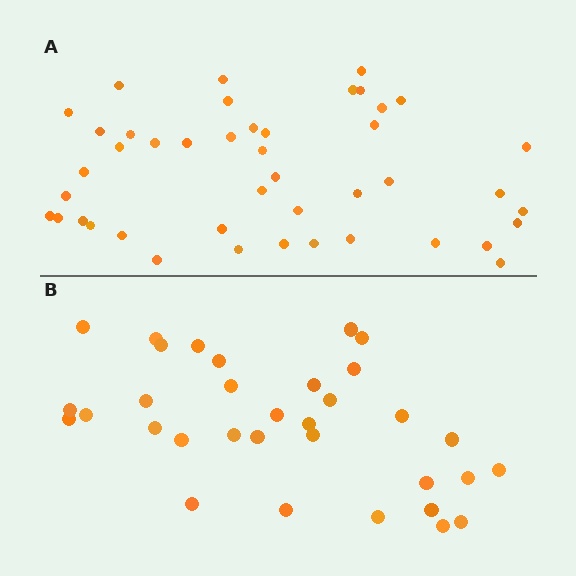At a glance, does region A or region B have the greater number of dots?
Region A (the top region) has more dots.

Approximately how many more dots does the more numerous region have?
Region A has roughly 12 or so more dots than region B.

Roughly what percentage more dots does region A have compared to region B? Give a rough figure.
About 35% more.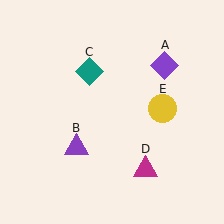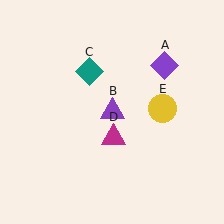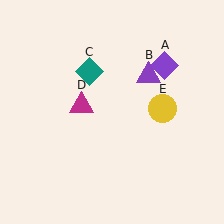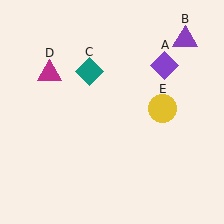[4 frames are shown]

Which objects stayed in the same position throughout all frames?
Purple diamond (object A) and teal diamond (object C) and yellow circle (object E) remained stationary.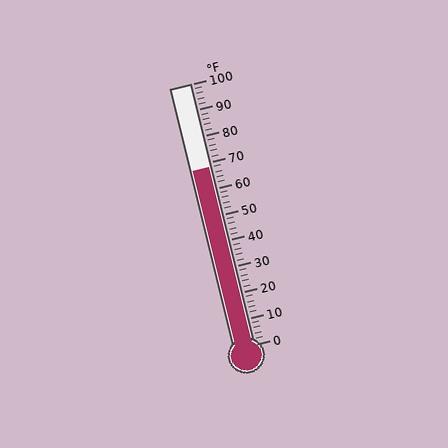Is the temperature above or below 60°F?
The temperature is above 60°F.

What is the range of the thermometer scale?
The thermometer scale ranges from 0°F to 100°F.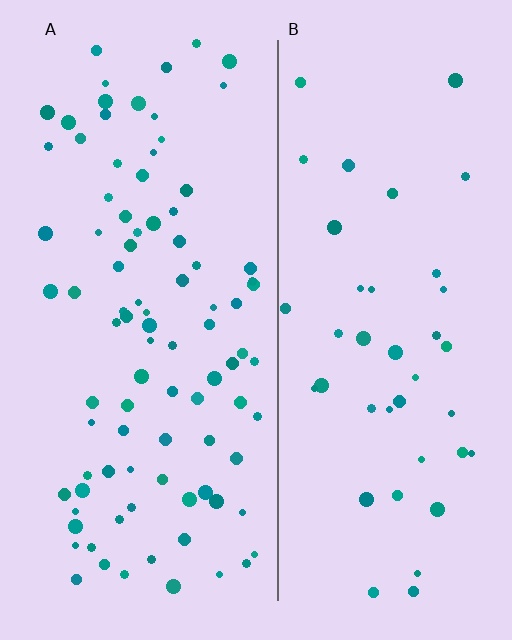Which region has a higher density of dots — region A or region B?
A (the left).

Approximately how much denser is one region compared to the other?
Approximately 2.2× — region A over region B.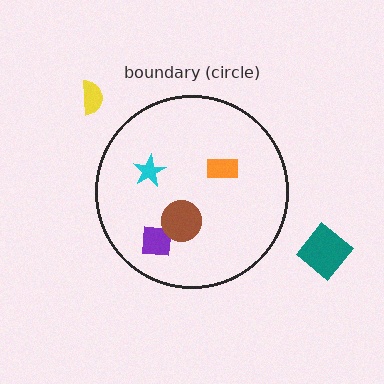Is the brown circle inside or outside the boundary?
Inside.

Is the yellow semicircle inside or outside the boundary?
Outside.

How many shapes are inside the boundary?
4 inside, 2 outside.